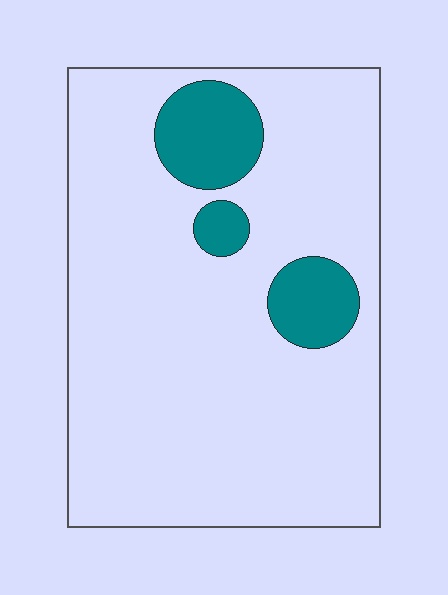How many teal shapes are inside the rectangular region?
3.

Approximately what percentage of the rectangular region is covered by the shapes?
Approximately 15%.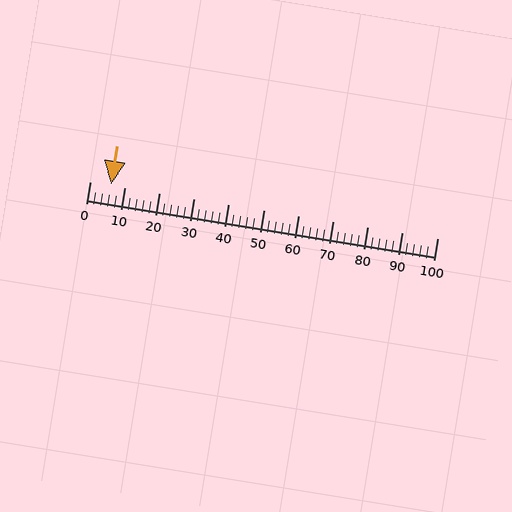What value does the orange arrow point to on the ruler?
The orange arrow points to approximately 6.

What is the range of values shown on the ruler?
The ruler shows values from 0 to 100.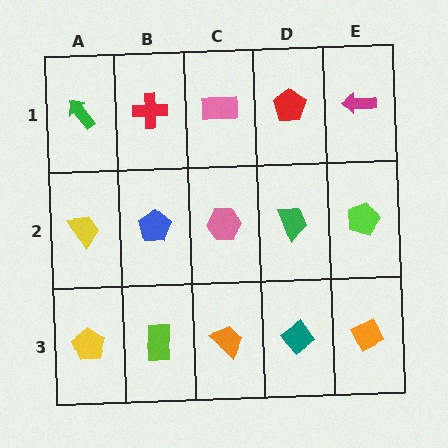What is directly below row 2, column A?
A yellow pentagon.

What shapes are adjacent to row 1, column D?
A green trapezoid (row 2, column D), a pink rectangle (row 1, column C), a magenta arrow (row 1, column E).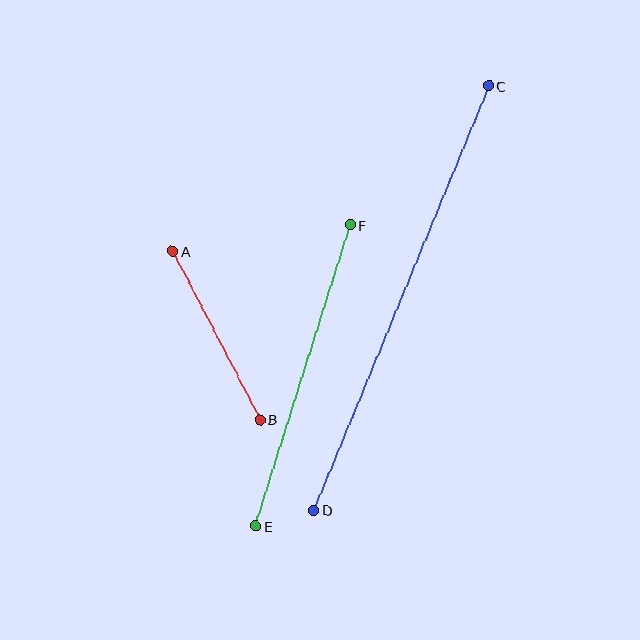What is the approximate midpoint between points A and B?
The midpoint is at approximately (216, 336) pixels.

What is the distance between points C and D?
The distance is approximately 459 pixels.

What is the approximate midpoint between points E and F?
The midpoint is at approximately (303, 376) pixels.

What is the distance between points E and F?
The distance is approximately 316 pixels.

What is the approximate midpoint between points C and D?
The midpoint is at approximately (401, 298) pixels.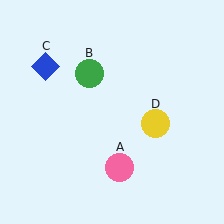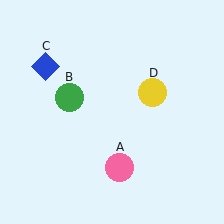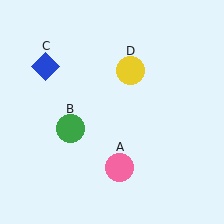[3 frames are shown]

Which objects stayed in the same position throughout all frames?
Pink circle (object A) and blue diamond (object C) remained stationary.